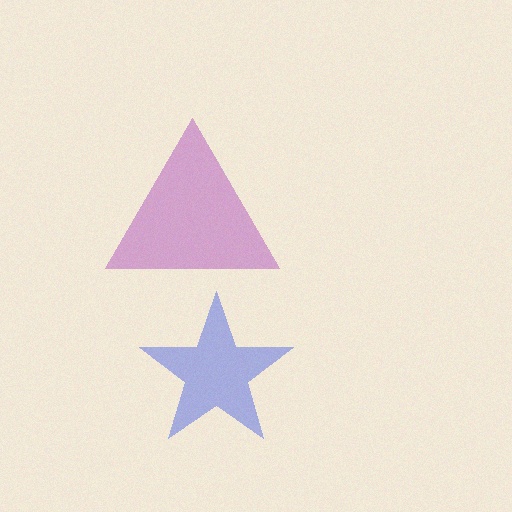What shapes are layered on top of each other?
The layered shapes are: a blue star, a purple triangle.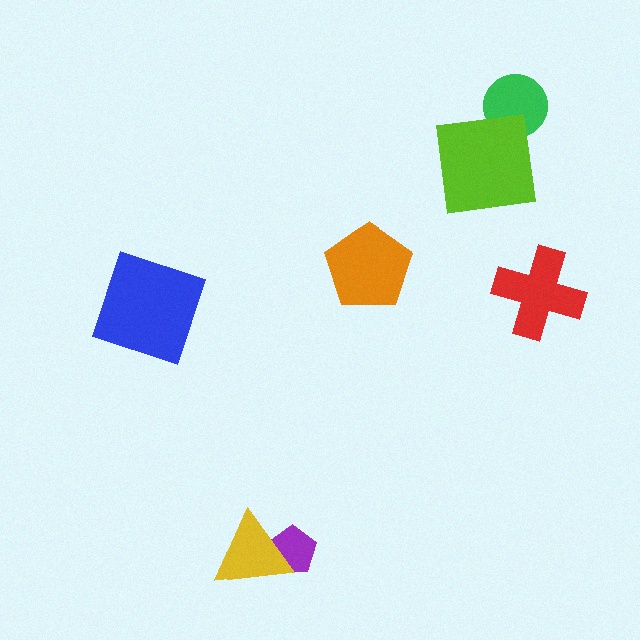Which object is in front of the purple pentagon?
The yellow triangle is in front of the purple pentagon.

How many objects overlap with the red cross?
0 objects overlap with the red cross.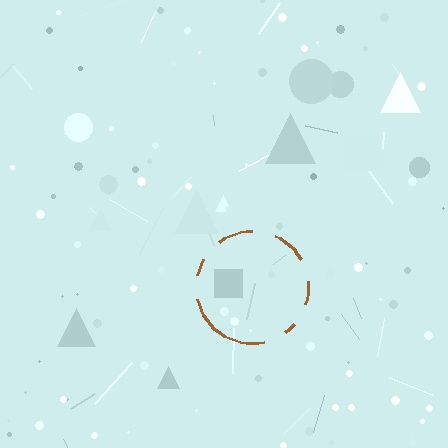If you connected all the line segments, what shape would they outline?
They would outline a circle.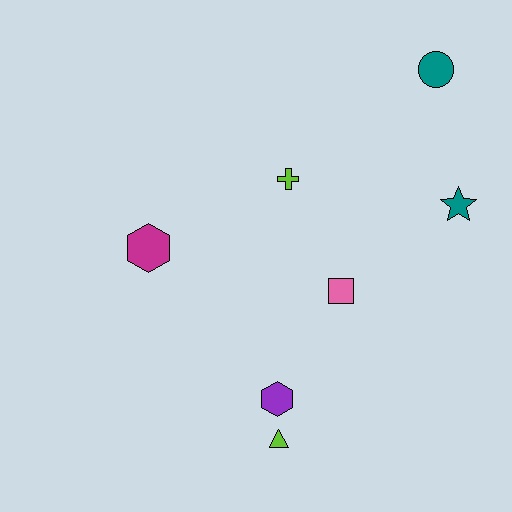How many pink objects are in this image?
There is 1 pink object.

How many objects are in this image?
There are 7 objects.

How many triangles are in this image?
There is 1 triangle.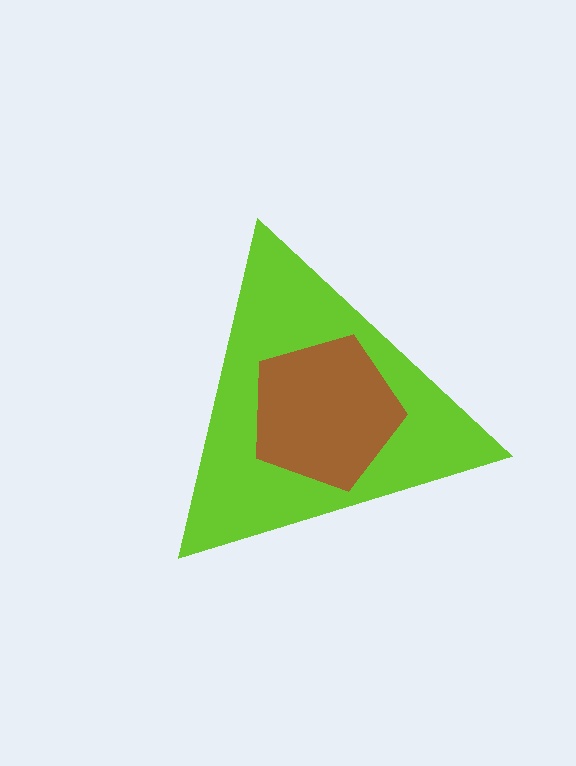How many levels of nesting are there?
2.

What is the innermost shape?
The brown pentagon.